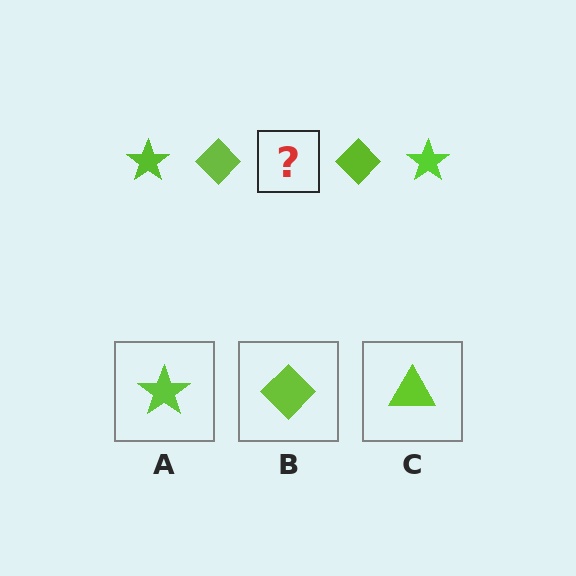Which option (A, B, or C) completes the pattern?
A.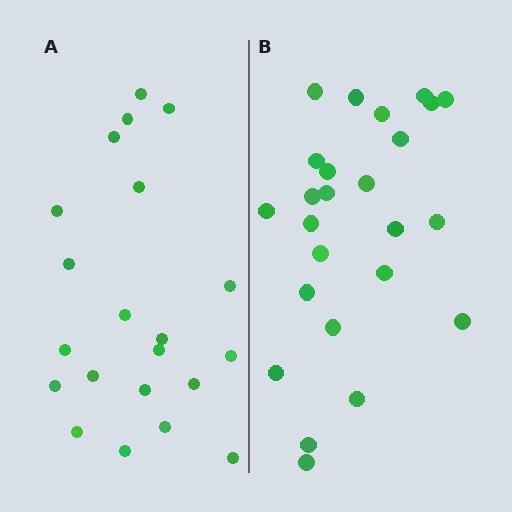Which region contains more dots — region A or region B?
Region B (the right region) has more dots.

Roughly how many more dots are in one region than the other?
Region B has about 4 more dots than region A.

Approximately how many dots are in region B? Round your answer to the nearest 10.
About 20 dots. (The exact count is 25, which rounds to 20.)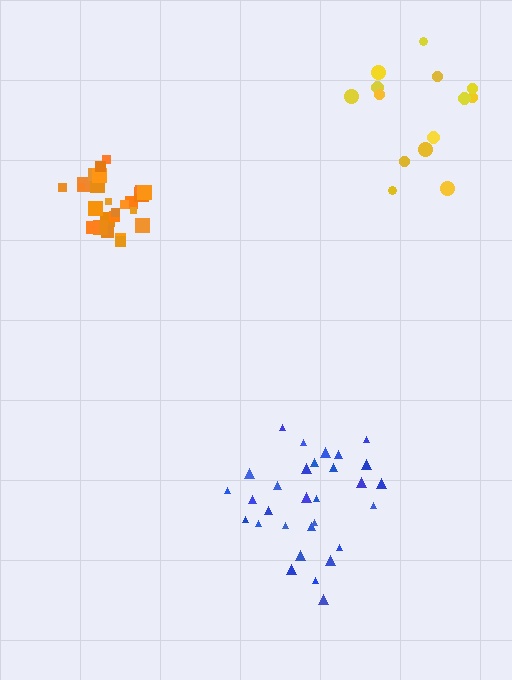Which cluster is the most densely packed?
Orange.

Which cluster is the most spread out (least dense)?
Yellow.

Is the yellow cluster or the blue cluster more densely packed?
Blue.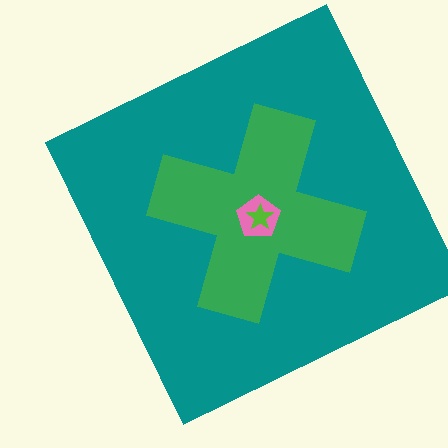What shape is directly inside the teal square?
The green cross.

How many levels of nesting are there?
4.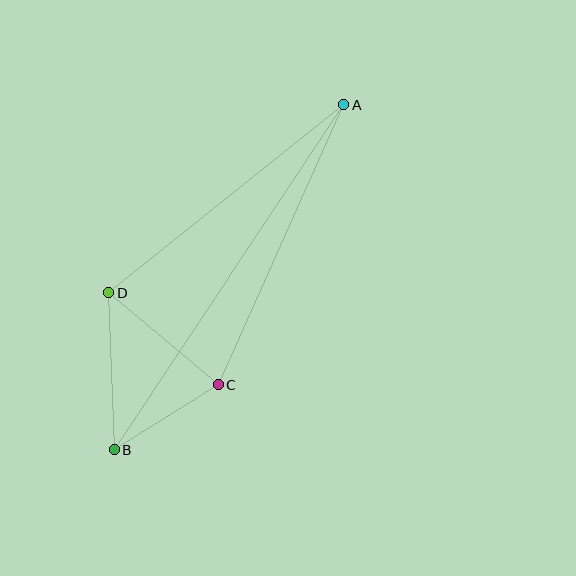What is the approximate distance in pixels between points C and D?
The distance between C and D is approximately 143 pixels.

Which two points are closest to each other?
Points B and C are closest to each other.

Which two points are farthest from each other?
Points A and B are farthest from each other.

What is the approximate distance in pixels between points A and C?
The distance between A and C is approximately 307 pixels.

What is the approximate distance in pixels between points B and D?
The distance between B and D is approximately 157 pixels.